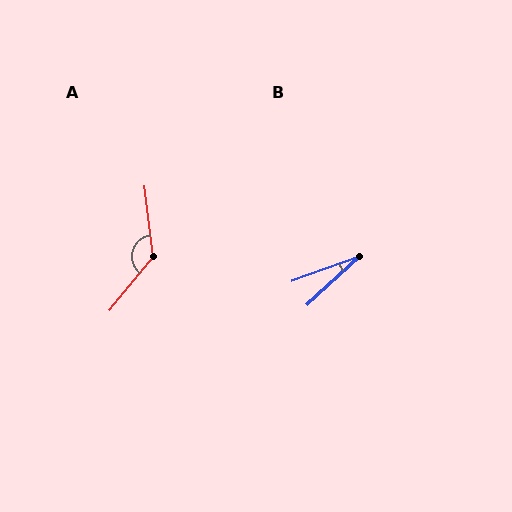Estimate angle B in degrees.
Approximately 23 degrees.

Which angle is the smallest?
B, at approximately 23 degrees.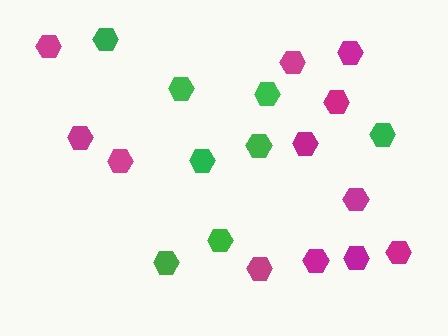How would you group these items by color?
There are 2 groups: one group of green hexagons (8) and one group of magenta hexagons (12).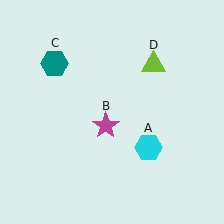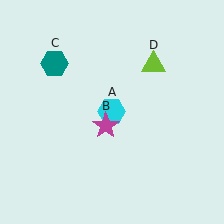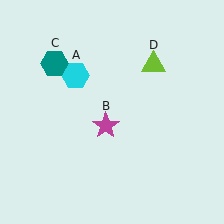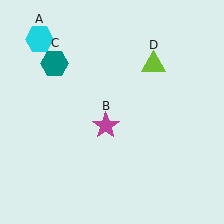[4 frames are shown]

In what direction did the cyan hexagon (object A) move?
The cyan hexagon (object A) moved up and to the left.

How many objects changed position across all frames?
1 object changed position: cyan hexagon (object A).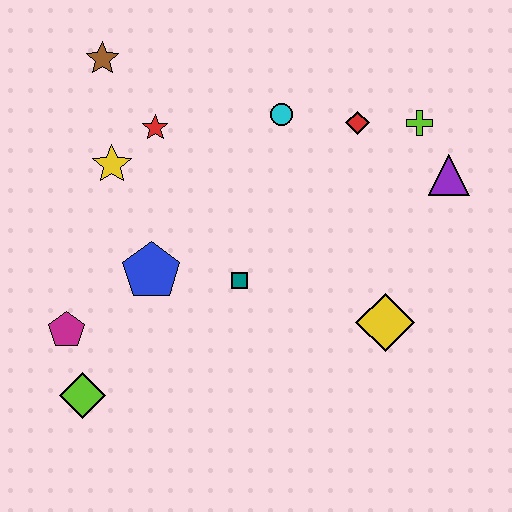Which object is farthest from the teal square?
The brown star is farthest from the teal square.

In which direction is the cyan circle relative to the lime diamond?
The cyan circle is above the lime diamond.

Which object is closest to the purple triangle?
The lime cross is closest to the purple triangle.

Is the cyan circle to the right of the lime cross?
No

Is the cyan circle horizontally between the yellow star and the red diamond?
Yes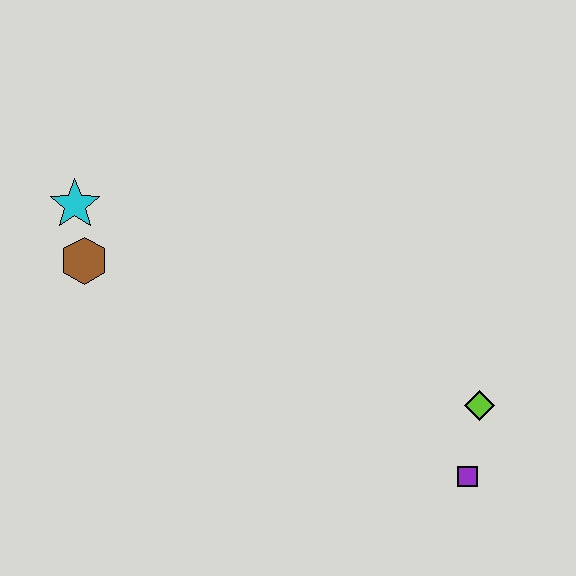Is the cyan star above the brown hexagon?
Yes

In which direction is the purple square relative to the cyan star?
The purple square is to the right of the cyan star.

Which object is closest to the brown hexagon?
The cyan star is closest to the brown hexagon.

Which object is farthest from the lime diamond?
The cyan star is farthest from the lime diamond.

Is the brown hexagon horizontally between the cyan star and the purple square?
Yes